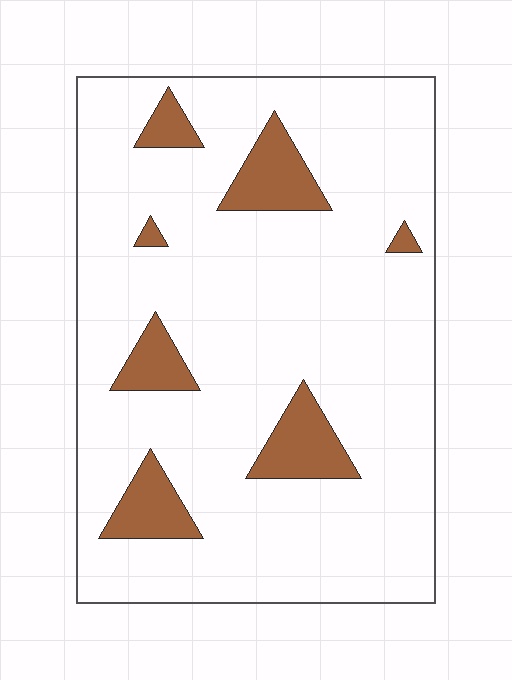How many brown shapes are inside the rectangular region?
7.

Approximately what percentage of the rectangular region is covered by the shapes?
Approximately 15%.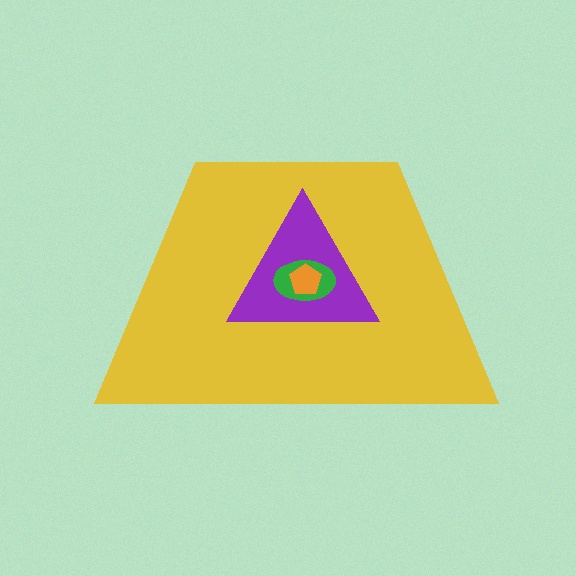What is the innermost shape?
The orange pentagon.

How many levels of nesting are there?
4.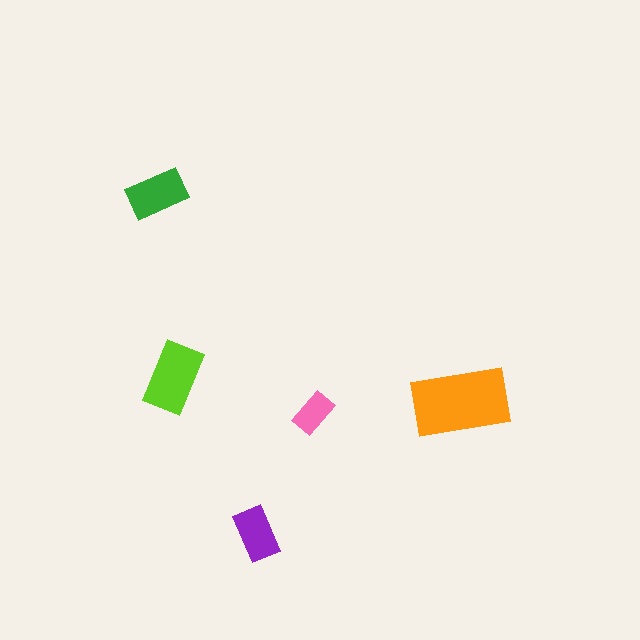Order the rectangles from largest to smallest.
the orange one, the lime one, the green one, the purple one, the pink one.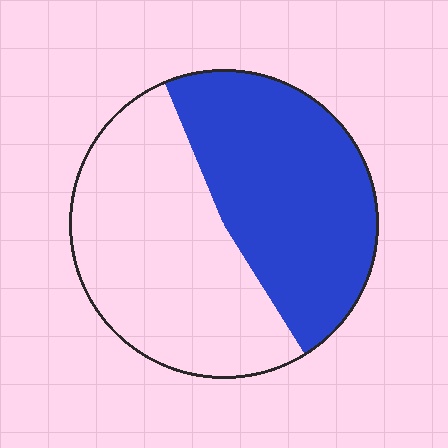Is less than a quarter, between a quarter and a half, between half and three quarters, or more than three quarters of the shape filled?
Between a quarter and a half.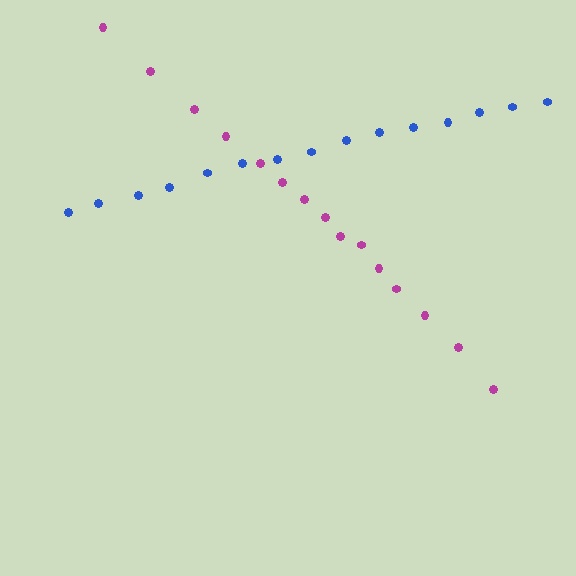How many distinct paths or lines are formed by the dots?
There are 2 distinct paths.